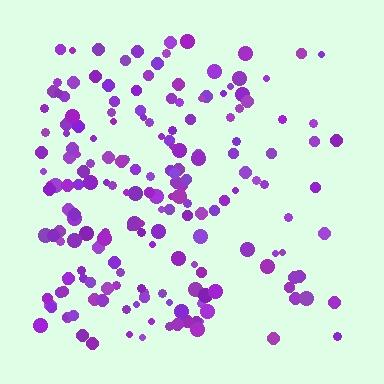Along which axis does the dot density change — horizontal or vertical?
Horizontal.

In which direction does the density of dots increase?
From right to left, with the left side densest.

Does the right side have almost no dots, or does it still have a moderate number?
Still a moderate number, just noticeably fewer than the left.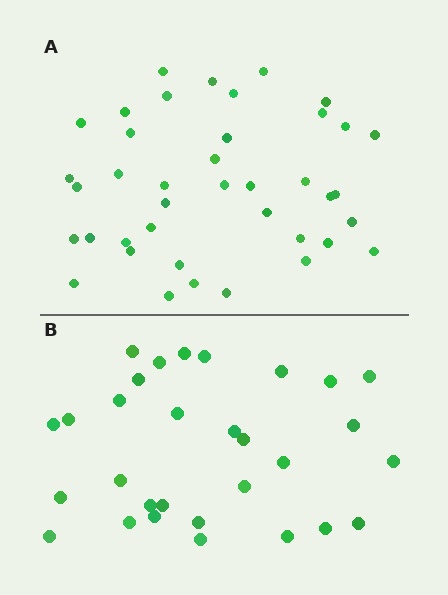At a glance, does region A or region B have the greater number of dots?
Region A (the top region) has more dots.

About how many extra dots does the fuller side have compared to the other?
Region A has roughly 10 or so more dots than region B.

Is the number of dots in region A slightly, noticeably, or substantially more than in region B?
Region A has noticeably more, but not dramatically so. The ratio is roughly 1.3 to 1.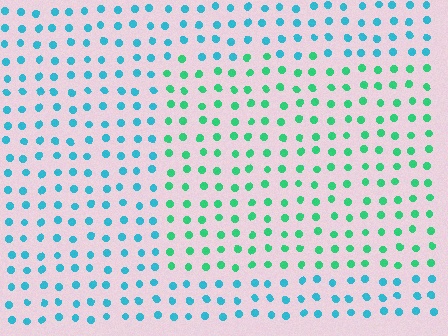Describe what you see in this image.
The image is filled with small cyan elements in a uniform arrangement. A rectangle-shaped region is visible where the elements are tinted to a slightly different hue, forming a subtle color boundary.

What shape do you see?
I see a rectangle.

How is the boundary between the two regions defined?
The boundary is defined purely by a slight shift in hue (about 41 degrees). Spacing, size, and orientation are identical on both sides.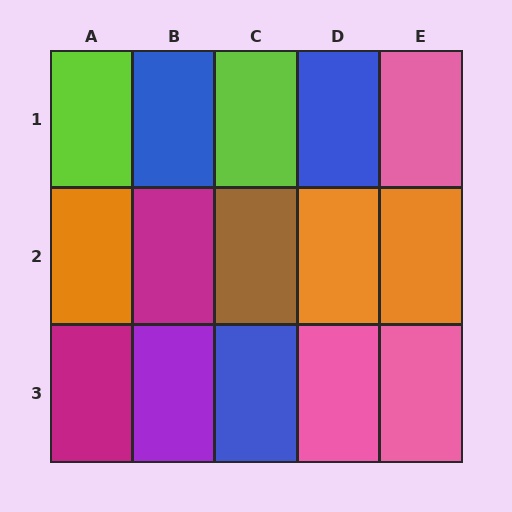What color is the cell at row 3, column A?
Magenta.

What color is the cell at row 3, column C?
Blue.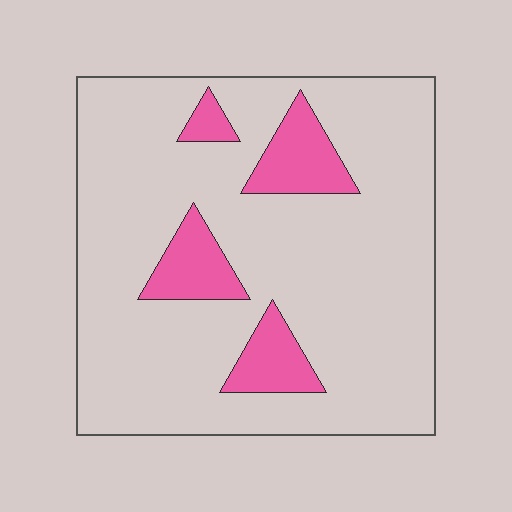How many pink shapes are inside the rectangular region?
4.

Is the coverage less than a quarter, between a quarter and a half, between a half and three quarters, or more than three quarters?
Less than a quarter.